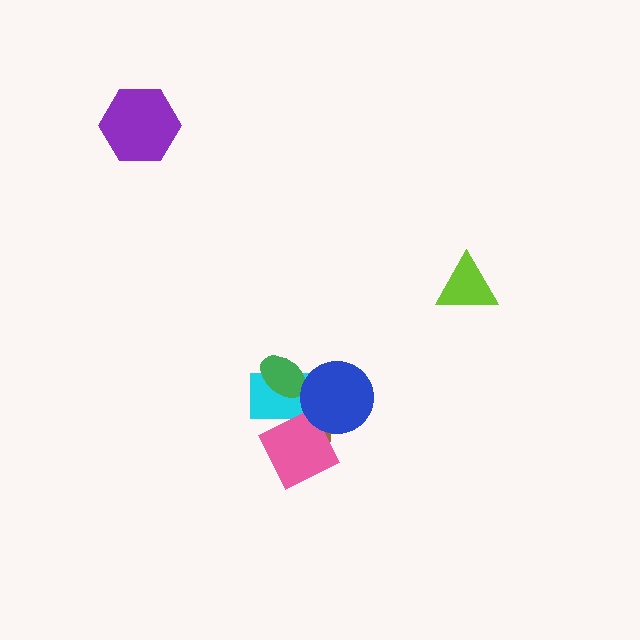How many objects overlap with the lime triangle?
0 objects overlap with the lime triangle.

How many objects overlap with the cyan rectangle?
4 objects overlap with the cyan rectangle.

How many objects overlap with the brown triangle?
3 objects overlap with the brown triangle.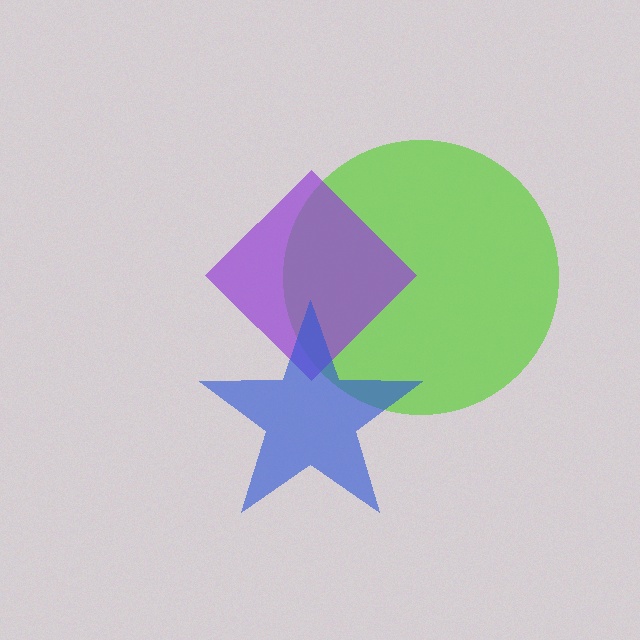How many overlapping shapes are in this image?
There are 3 overlapping shapes in the image.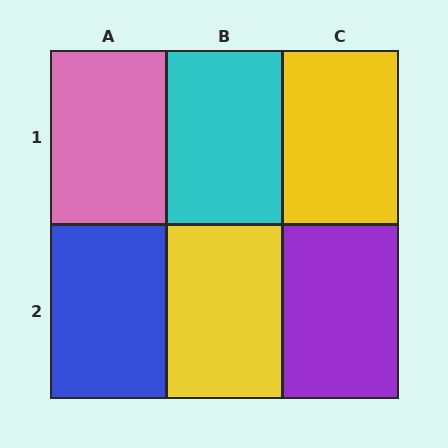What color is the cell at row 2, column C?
Purple.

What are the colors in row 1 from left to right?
Pink, cyan, yellow.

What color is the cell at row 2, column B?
Yellow.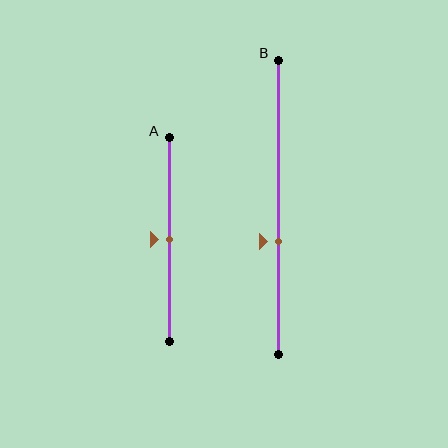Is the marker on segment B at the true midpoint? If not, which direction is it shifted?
No, the marker on segment B is shifted downward by about 11% of the segment length.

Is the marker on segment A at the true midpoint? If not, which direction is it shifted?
Yes, the marker on segment A is at the true midpoint.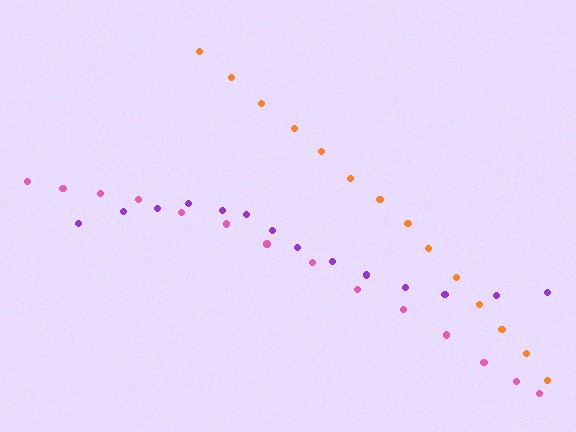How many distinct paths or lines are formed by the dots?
There are 3 distinct paths.